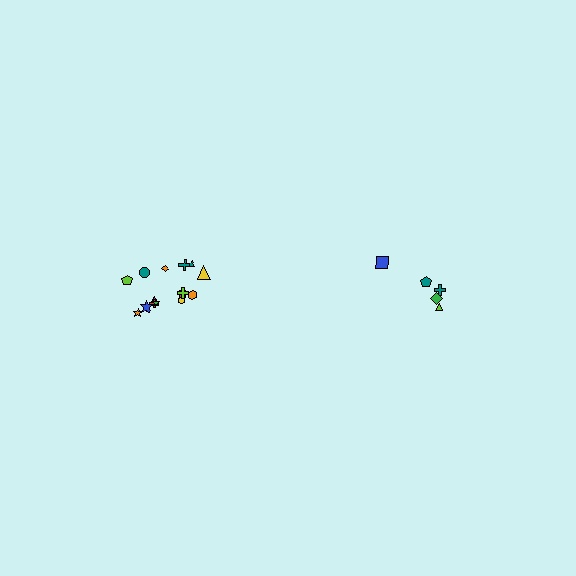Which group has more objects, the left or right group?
The left group.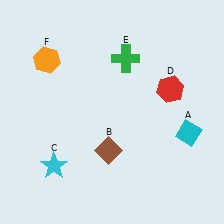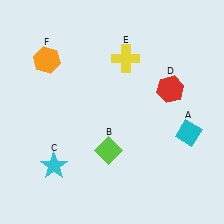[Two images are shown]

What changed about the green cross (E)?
In Image 1, E is green. In Image 2, it changed to yellow.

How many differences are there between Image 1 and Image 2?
There are 2 differences between the two images.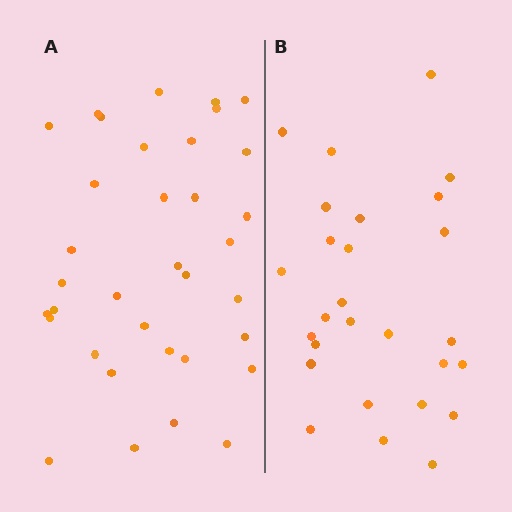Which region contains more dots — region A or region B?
Region A (the left region) has more dots.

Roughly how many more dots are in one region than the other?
Region A has roughly 8 or so more dots than region B.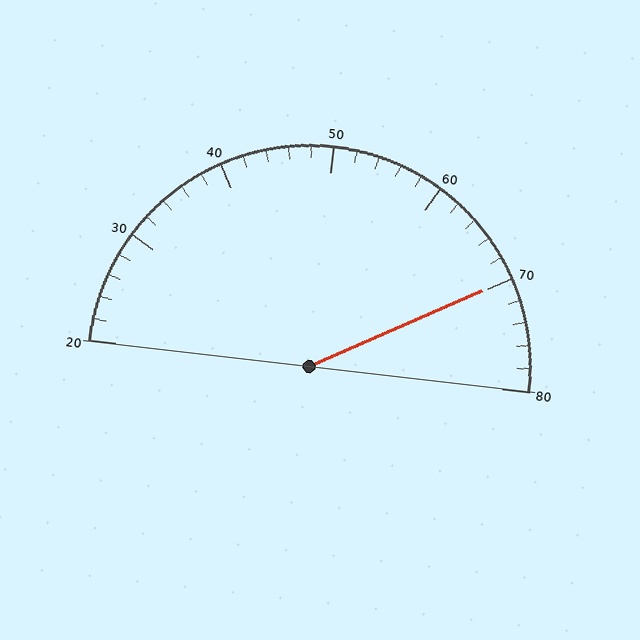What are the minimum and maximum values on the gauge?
The gauge ranges from 20 to 80.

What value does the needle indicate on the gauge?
The needle indicates approximately 70.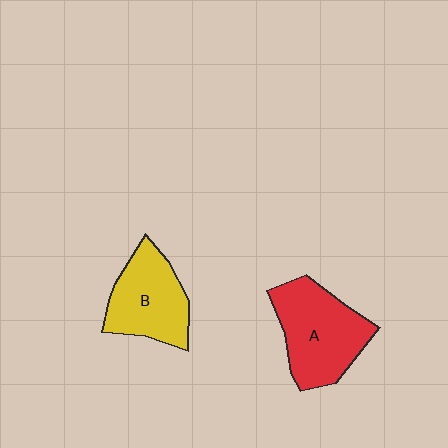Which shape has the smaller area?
Shape B (yellow).